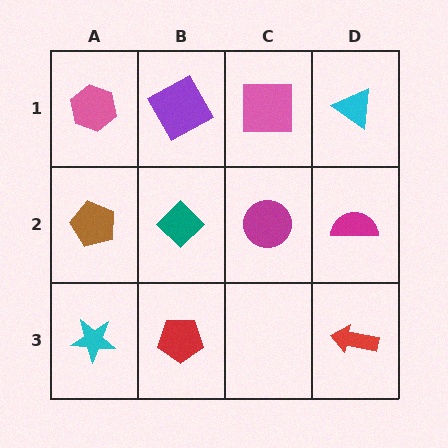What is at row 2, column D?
A magenta semicircle.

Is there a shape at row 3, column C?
No, that cell is empty.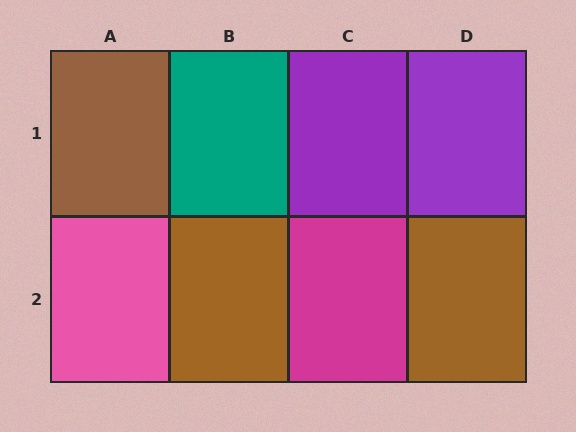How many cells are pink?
1 cell is pink.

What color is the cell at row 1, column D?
Purple.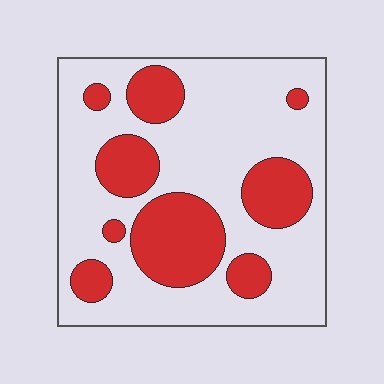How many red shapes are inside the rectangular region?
9.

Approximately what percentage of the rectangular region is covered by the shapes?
Approximately 30%.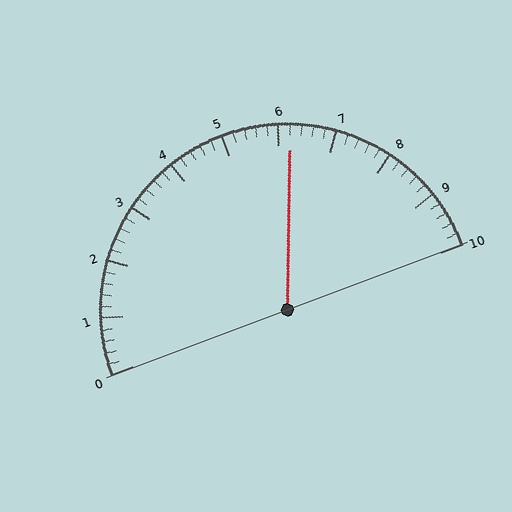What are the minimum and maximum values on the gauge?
The gauge ranges from 0 to 10.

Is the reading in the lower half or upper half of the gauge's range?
The reading is in the upper half of the range (0 to 10).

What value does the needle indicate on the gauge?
The needle indicates approximately 6.2.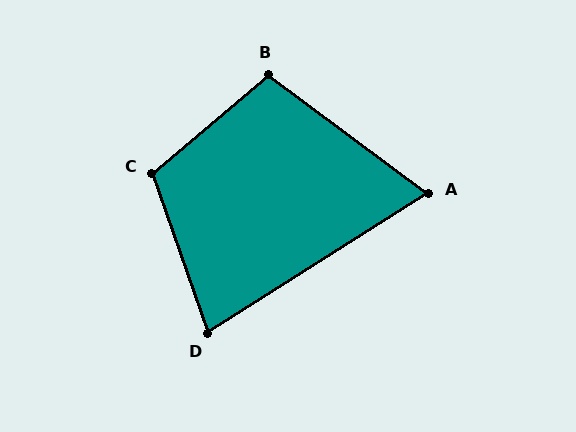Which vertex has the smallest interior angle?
A, at approximately 69 degrees.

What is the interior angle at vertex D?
Approximately 77 degrees (acute).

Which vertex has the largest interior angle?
C, at approximately 111 degrees.